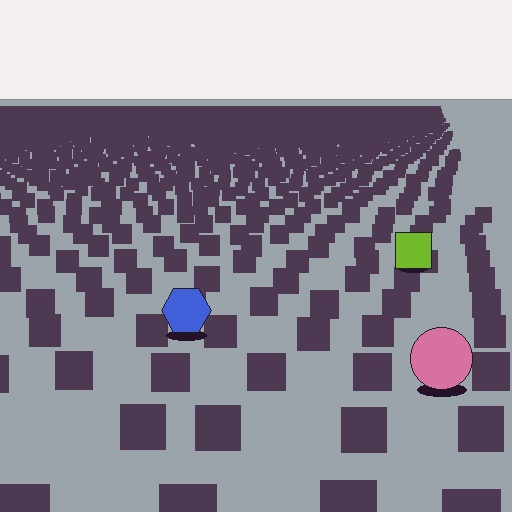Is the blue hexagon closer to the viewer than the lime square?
Yes. The blue hexagon is closer — you can tell from the texture gradient: the ground texture is coarser near it.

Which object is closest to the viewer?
The pink circle is closest. The texture marks near it are larger and more spread out.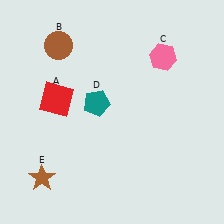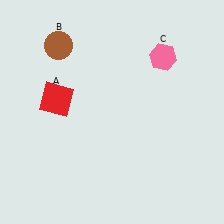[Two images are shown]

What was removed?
The teal pentagon (D), the brown star (E) were removed in Image 2.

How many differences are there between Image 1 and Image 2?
There are 2 differences between the two images.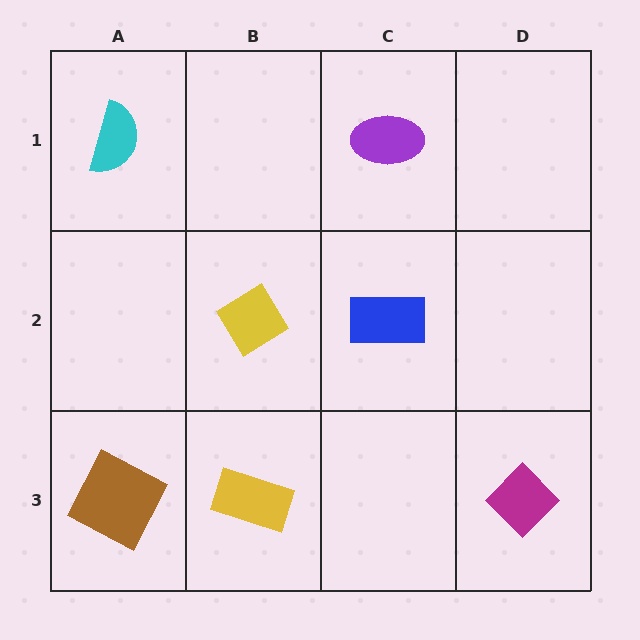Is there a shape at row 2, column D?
No, that cell is empty.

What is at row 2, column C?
A blue rectangle.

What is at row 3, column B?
A yellow rectangle.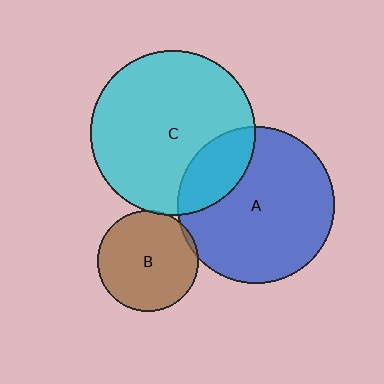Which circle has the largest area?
Circle C (cyan).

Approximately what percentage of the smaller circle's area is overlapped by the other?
Approximately 20%.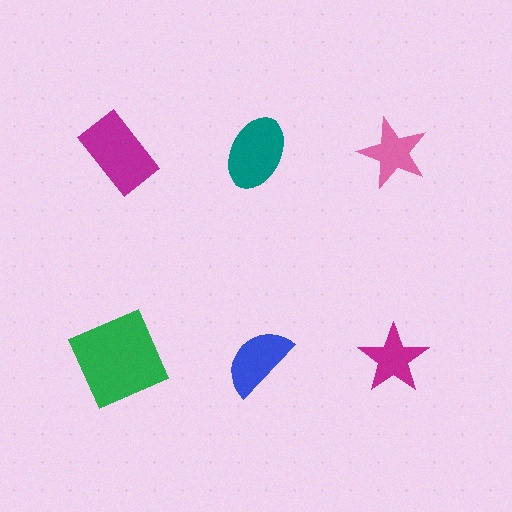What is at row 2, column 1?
A green square.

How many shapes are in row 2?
3 shapes.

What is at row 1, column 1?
A magenta rectangle.